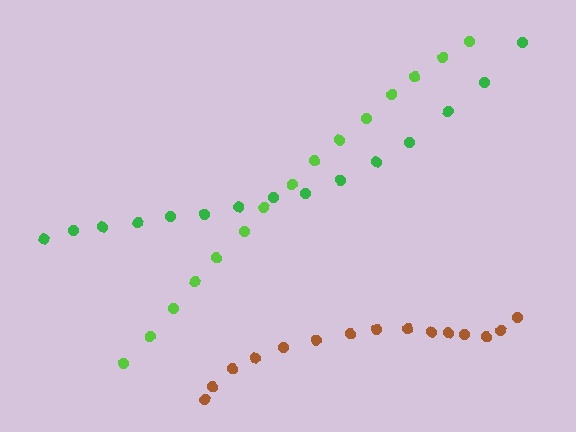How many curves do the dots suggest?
There are 3 distinct paths.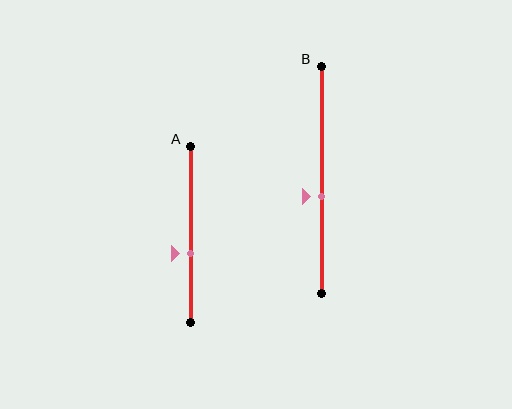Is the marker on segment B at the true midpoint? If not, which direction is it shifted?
No, the marker on segment B is shifted downward by about 7% of the segment length.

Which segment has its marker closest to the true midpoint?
Segment B has its marker closest to the true midpoint.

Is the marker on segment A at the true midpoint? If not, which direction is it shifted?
No, the marker on segment A is shifted downward by about 11% of the segment length.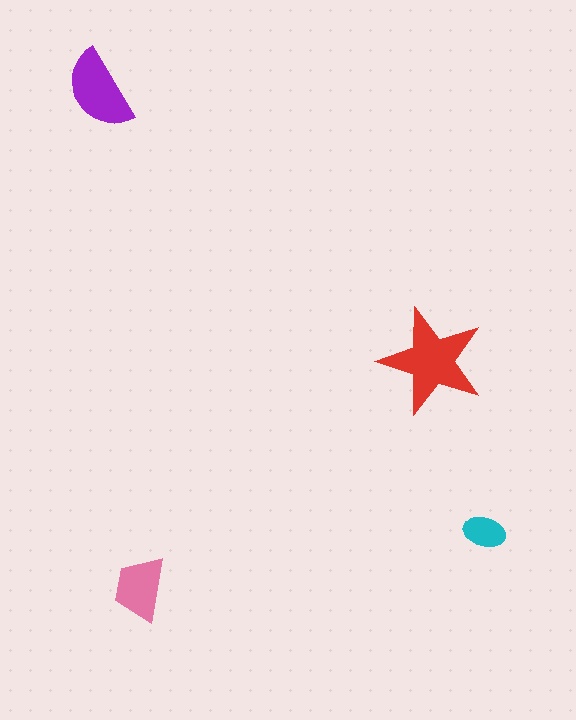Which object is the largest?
The red star.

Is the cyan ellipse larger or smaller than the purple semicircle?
Smaller.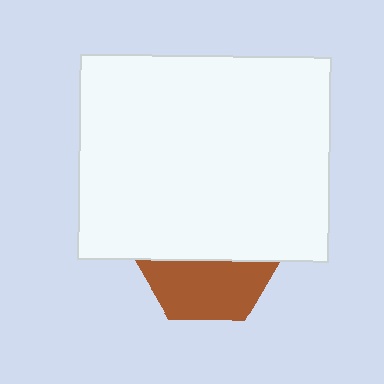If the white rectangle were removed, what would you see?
You would see the complete brown hexagon.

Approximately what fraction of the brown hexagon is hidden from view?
Roughly 58% of the brown hexagon is hidden behind the white rectangle.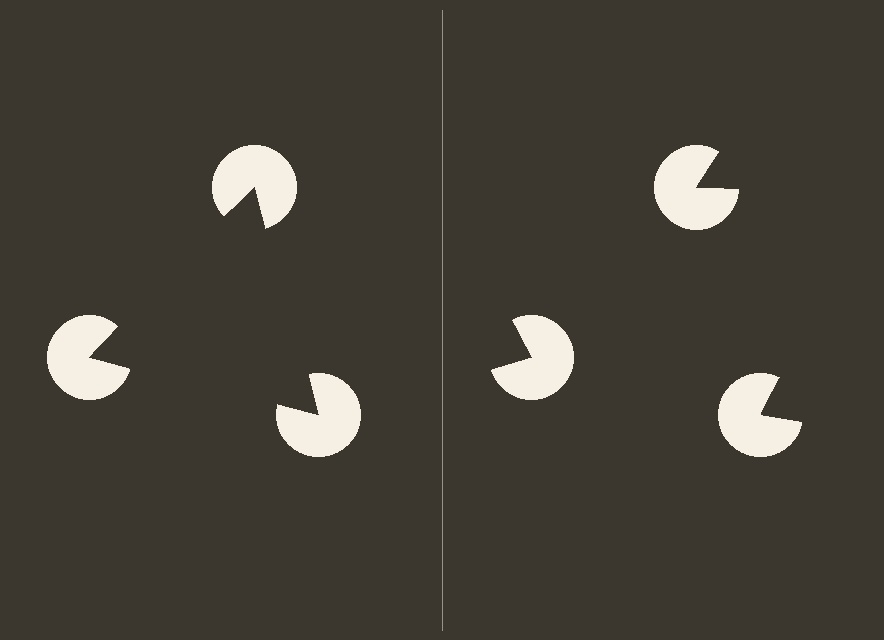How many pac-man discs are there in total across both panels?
6 — 3 on each side.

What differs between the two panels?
The pac-man discs are positioned identically on both sides; only the wedge orientations differ. On the left they align to a triangle; on the right they are misaligned.